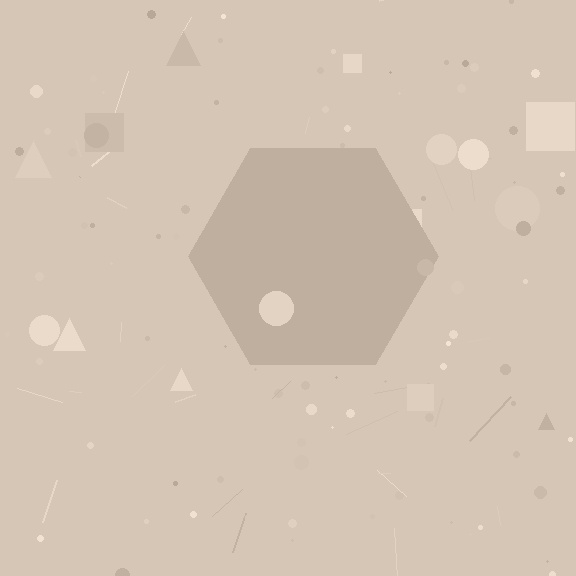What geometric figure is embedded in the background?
A hexagon is embedded in the background.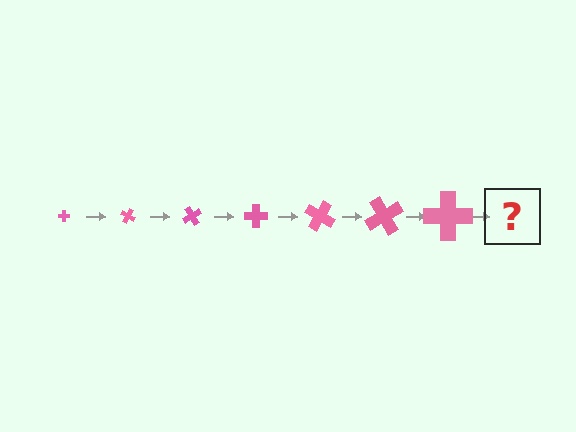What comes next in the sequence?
The next element should be a cross, larger than the previous one and rotated 210 degrees from the start.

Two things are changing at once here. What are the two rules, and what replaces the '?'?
The two rules are that the cross grows larger each step and it rotates 30 degrees each step. The '?' should be a cross, larger than the previous one and rotated 210 degrees from the start.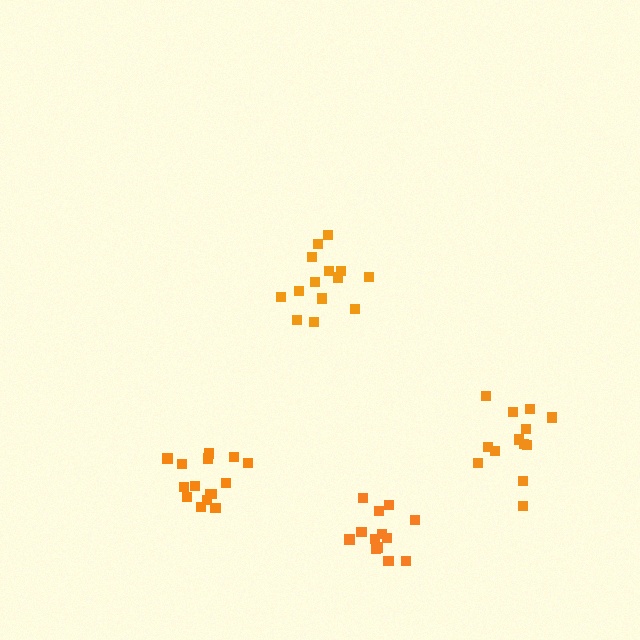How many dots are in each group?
Group 1: 13 dots, Group 2: 15 dots, Group 3: 14 dots, Group 4: 14 dots (56 total).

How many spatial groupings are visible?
There are 4 spatial groupings.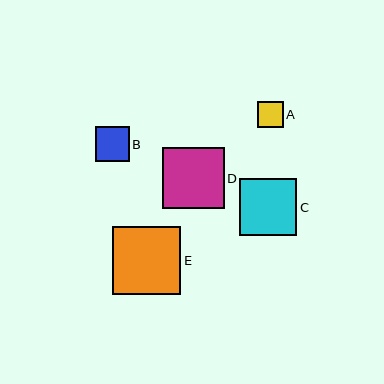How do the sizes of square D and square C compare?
Square D and square C are approximately the same size.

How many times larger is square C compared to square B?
Square C is approximately 1.7 times the size of square B.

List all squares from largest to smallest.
From largest to smallest: E, D, C, B, A.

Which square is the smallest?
Square A is the smallest with a size of approximately 26 pixels.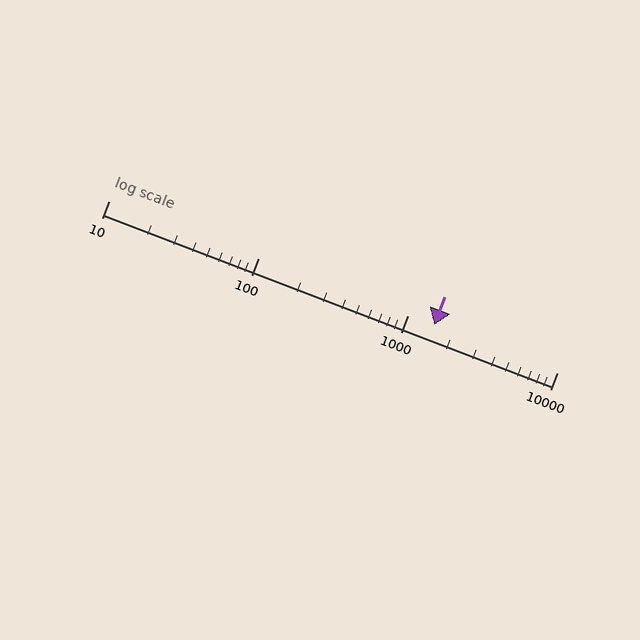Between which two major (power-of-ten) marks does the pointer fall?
The pointer is between 1000 and 10000.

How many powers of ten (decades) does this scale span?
The scale spans 3 decades, from 10 to 10000.